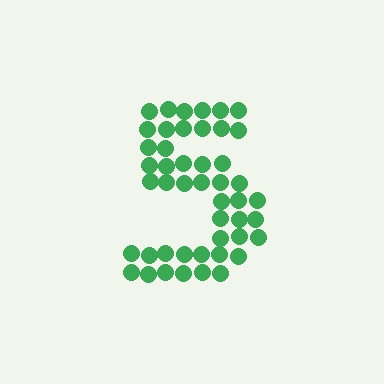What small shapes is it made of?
It is made of small circles.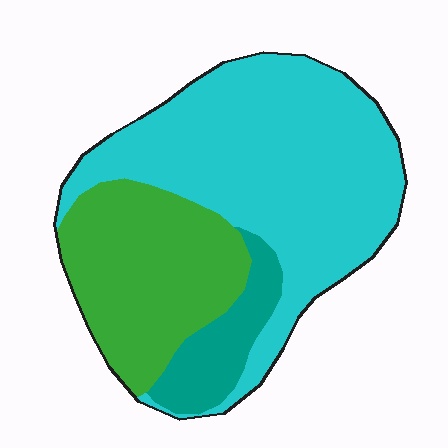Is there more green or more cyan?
Cyan.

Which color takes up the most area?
Cyan, at roughly 60%.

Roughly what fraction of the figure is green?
Green covers roughly 30% of the figure.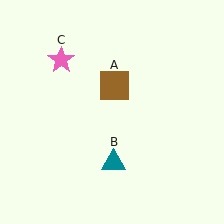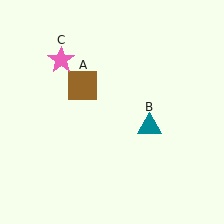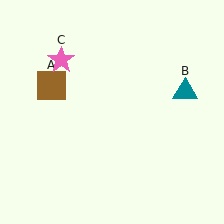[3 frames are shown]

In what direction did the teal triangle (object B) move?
The teal triangle (object B) moved up and to the right.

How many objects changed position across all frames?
2 objects changed position: brown square (object A), teal triangle (object B).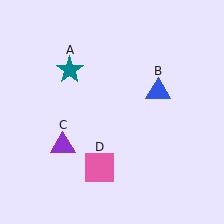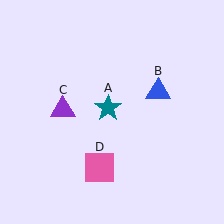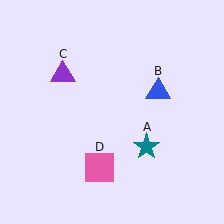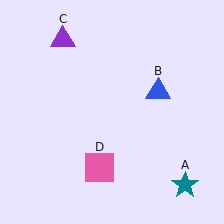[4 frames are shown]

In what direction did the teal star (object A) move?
The teal star (object A) moved down and to the right.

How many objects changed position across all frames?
2 objects changed position: teal star (object A), purple triangle (object C).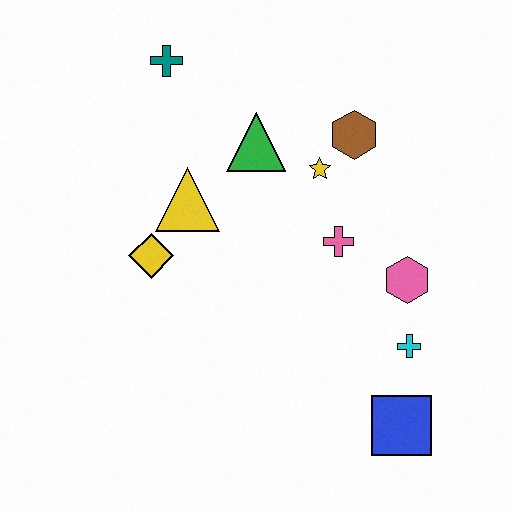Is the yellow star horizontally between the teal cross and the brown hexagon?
Yes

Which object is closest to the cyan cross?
The pink hexagon is closest to the cyan cross.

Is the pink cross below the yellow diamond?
No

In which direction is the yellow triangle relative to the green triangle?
The yellow triangle is to the left of the green triangle.